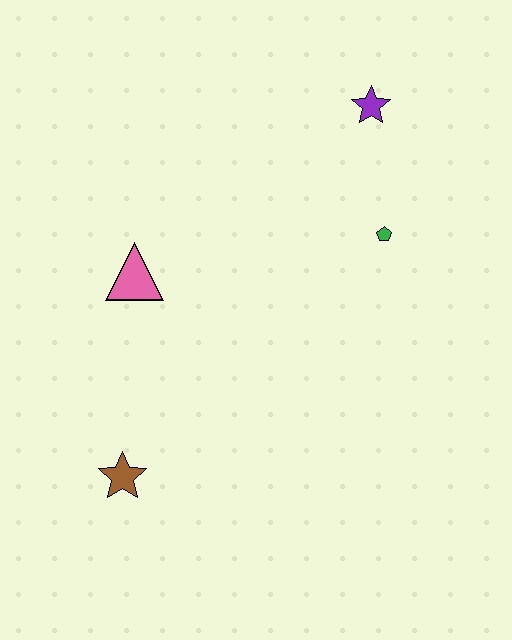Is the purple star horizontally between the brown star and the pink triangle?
No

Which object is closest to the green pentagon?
The purple star is closest to the green pentagon.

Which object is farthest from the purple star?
The brown star is farthest from the purple star.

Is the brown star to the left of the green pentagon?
Yes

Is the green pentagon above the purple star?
No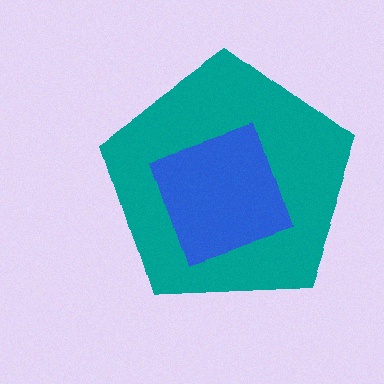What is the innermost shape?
The blue diamond.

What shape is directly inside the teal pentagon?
The blue diamond.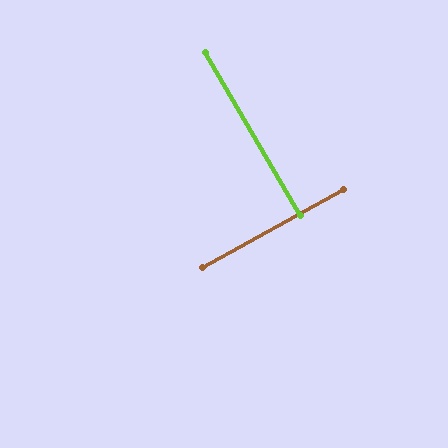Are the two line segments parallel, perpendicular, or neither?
Perpendicular — they meet at approximately 89°.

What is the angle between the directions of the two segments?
Approximately 89 degrees.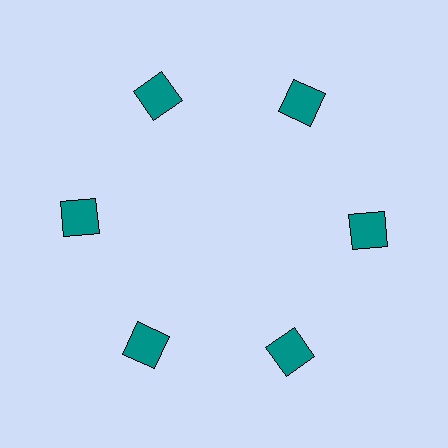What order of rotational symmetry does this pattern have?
This pattern has 6-fold rotational symmetry.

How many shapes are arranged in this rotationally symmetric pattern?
There are 6 shapes, arranged in 6 groups of 1.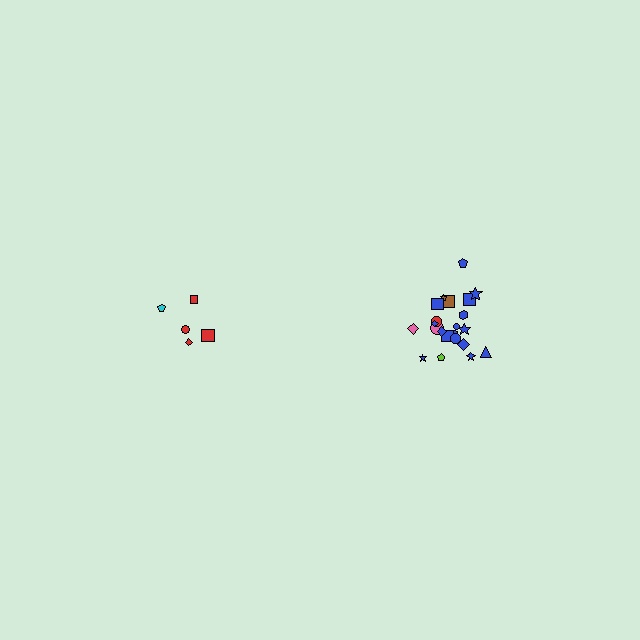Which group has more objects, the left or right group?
The right group.